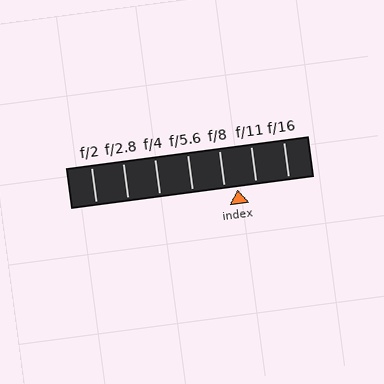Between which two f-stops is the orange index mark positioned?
The index mark is between f/8 and f/11.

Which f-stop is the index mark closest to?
The index mark is closest to f/8.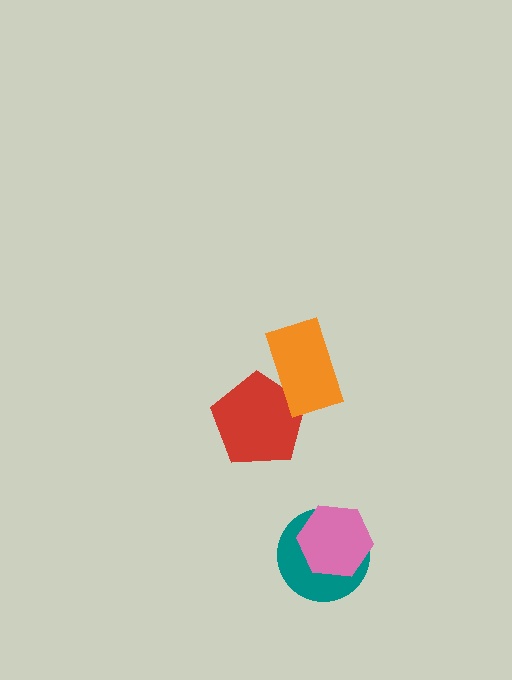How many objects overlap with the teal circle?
1 object overlaps with the teal circle.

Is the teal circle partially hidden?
Yes, it is partially covered by another shape.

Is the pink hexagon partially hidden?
No, no other shape covers it.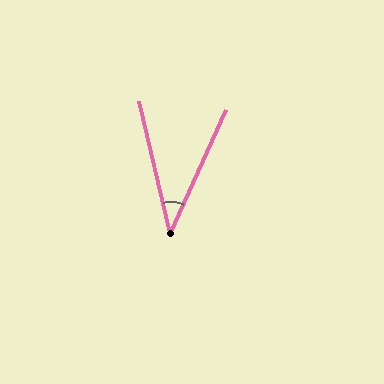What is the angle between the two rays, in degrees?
Approximately 38 degrees.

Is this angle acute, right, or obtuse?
It is acute.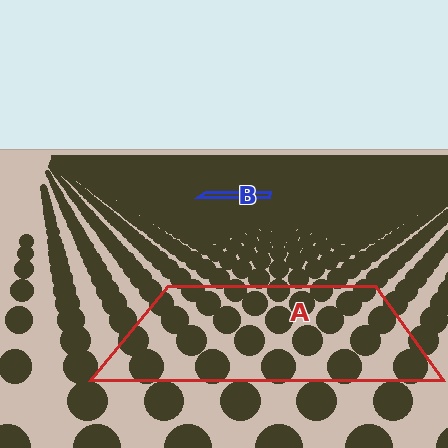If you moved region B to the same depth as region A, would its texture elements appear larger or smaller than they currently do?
They would appear larger. At a closer depth, the same texture elements are projected at a bigger on-screen size.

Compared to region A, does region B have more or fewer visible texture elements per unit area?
Region B has more texture elements per unit area — they are packed more densely because it is farther away.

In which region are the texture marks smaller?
The texture marks are smaller in region B, because it is farther away.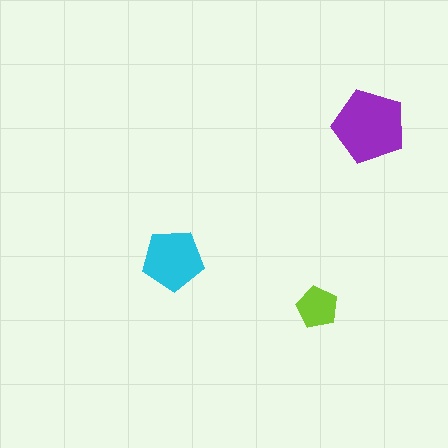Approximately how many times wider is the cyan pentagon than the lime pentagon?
About 1.5 times wider.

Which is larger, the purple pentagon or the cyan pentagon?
The purple one.